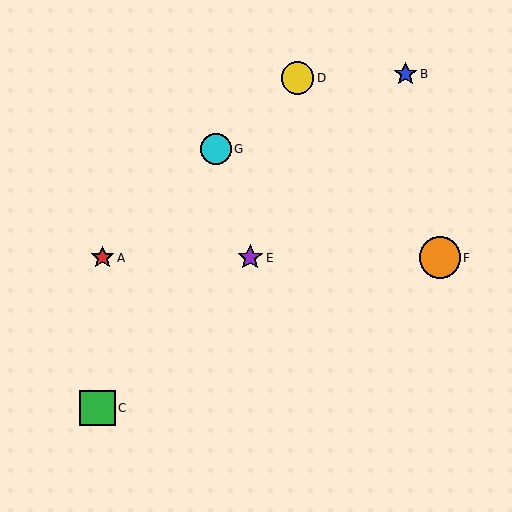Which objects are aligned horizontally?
Objects A, E, F are aligned horizontally.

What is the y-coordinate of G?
Object G is at y≈149.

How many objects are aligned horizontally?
3 objects (A, E, F) are aligned horizontally.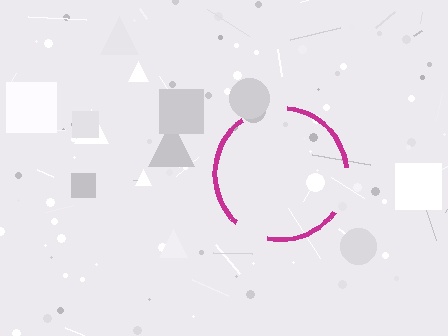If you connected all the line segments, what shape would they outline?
They would outline a circle.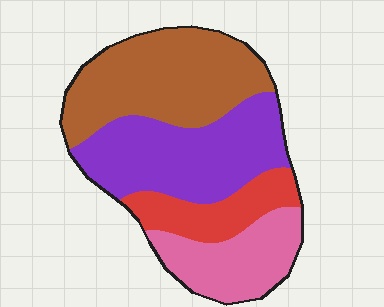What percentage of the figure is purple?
Purple covers about 30% of the figure.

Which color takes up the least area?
Red, at roughly 15%.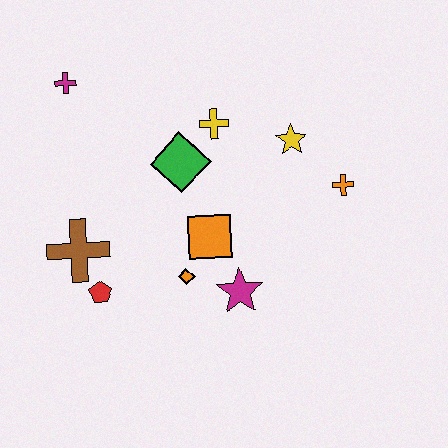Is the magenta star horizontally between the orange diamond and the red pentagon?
No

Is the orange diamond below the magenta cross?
Yes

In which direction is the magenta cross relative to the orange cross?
The magenta cross is to the left of the orange cross.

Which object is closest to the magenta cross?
The green diamond is closest to the magenta cross.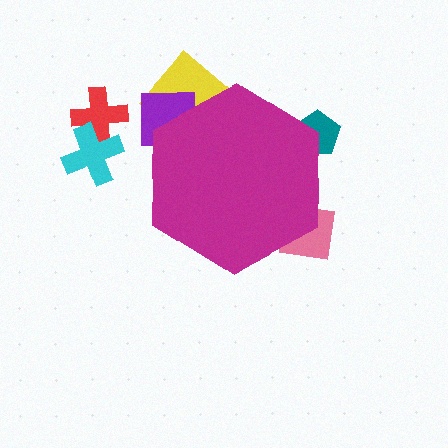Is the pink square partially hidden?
Yes, the pink square is partially hidden behind the magenta hexagon.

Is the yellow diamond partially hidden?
Yes, the yellow diamond is partially hidden behind the magenta hexagon.